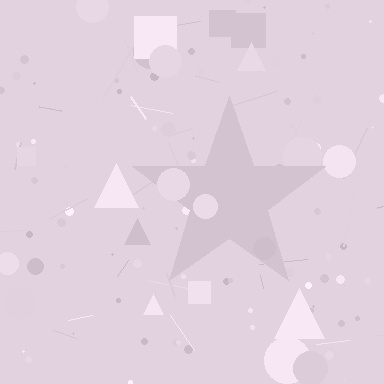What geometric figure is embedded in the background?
A star is embedded in the background.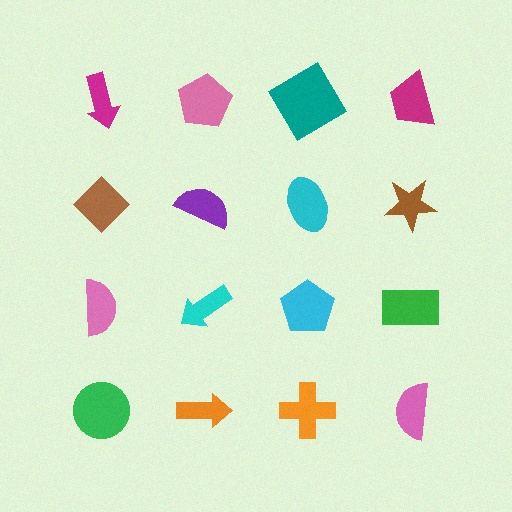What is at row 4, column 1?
A green circle.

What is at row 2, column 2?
A purple semicircle.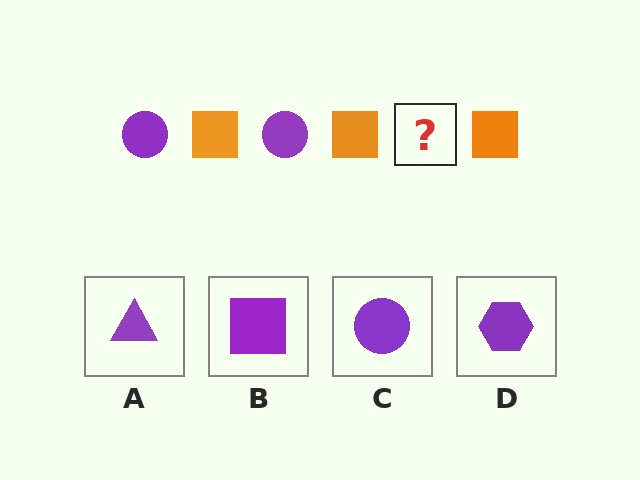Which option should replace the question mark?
Option C.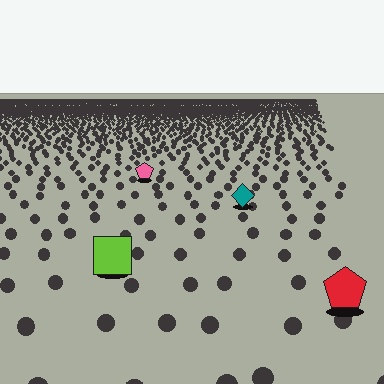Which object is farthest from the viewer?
The pink pentagon is farthest from the viewer. It appears smaller and the ground texture around it is denser.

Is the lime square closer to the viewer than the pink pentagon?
Yes. The lime square is closer — you can tell from the texture gradient: the ground texture is coarser near it.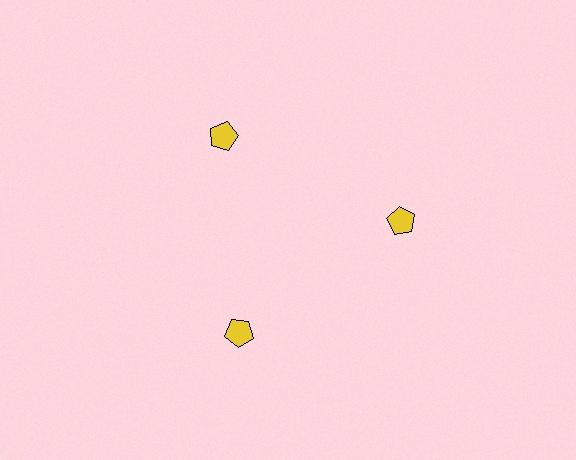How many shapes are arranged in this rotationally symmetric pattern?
There are 3 shapes, arranged in 3 groups of 1.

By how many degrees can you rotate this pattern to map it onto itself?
The pattern maps onto itself every 120 degrees of rotation.